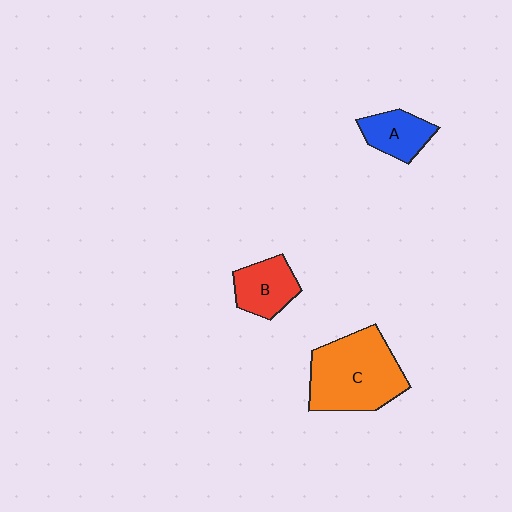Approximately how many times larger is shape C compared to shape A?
Approximately 2.3 times.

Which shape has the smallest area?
Shape A (blue).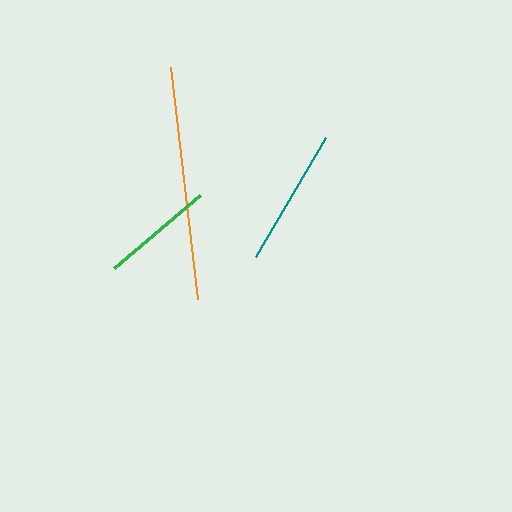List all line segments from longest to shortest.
From longest to shortest: orange, teal, green.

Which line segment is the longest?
The orange line is the longest at approximately 234 pixels.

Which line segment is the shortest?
The green line is the shortest at approximately 112 pixels.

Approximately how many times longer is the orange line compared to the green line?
The orange line is approximately 2.1 times the length of the green line.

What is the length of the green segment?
The green segment is approximately 112 pixels long.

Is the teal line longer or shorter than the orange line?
The orange line is longer than the teal line.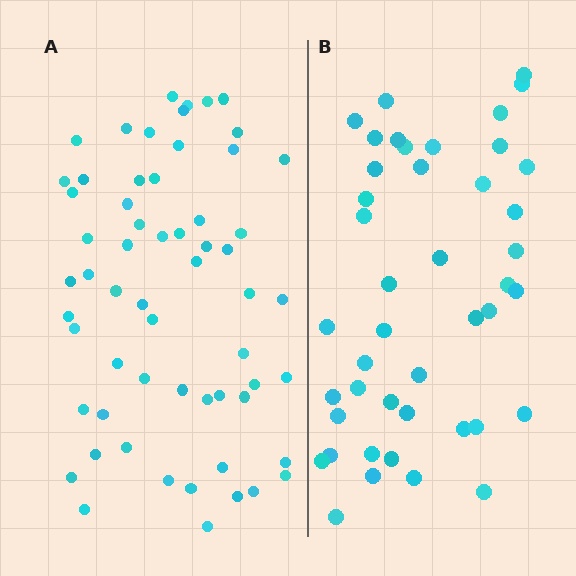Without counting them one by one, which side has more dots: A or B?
Region A (the left region) has more dots.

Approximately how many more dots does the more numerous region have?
Region A has approximately 15 more dots than region B.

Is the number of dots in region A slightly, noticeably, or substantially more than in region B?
Region A has noticeably more, but not dramatically so. The ratio is roughly 1.4 to 1.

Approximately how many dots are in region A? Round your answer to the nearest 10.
About 60 dots.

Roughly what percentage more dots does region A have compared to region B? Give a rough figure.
About 35% more.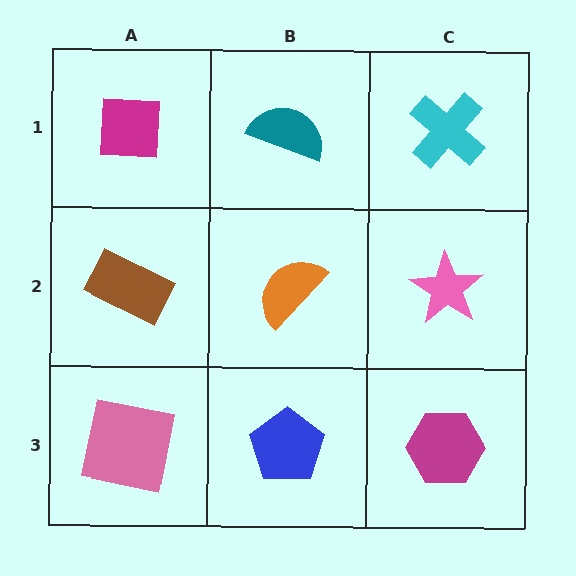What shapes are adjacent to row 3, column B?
An orange semicircle (row 2, column B), a pink square (row 3, column A), a magenta hexagon (row 3, column C).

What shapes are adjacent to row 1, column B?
An orange semicircle (row 2, column B), a magenta square (row 1, column A), a cyan cross (row 1, column C).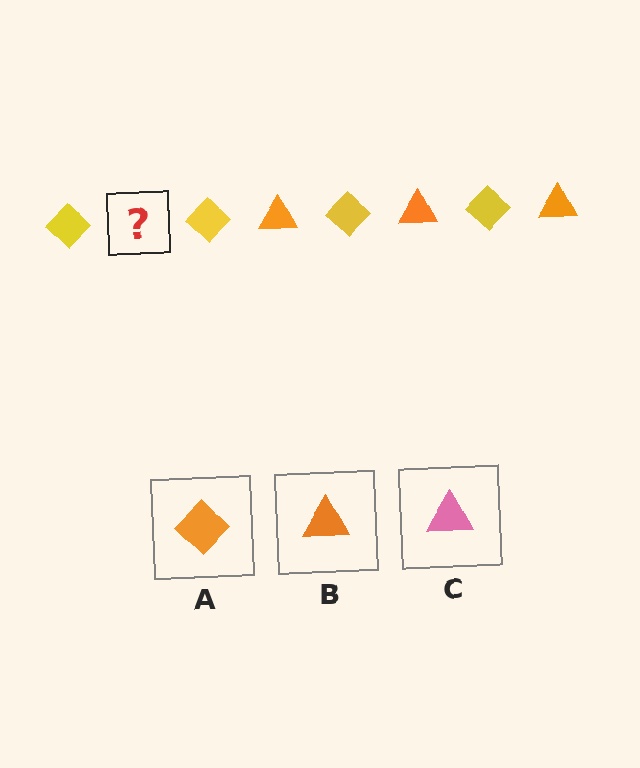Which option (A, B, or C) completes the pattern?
B.